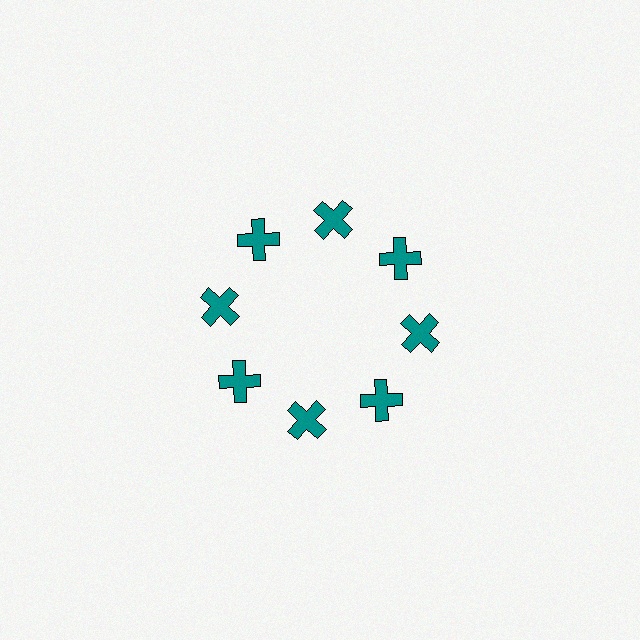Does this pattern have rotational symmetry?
Yes, this pattern has 8-fold rotational symmetry. It looks the same after rotating 45 degrees around the center.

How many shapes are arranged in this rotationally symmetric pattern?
There are 8 shapes, arranged in 8 groups of 1.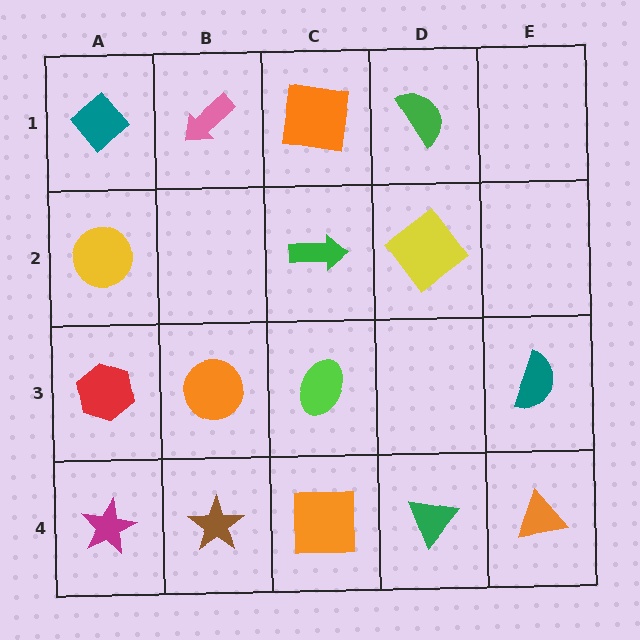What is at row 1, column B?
A pink arrow.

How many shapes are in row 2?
3 shapes.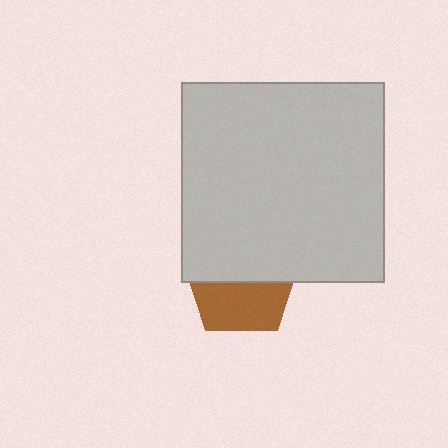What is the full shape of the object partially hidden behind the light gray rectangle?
The partially hidden object is a brown pentagon.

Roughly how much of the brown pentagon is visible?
About half of it is visible (roughly 47%).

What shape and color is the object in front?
The object in front is a light gray rectangle.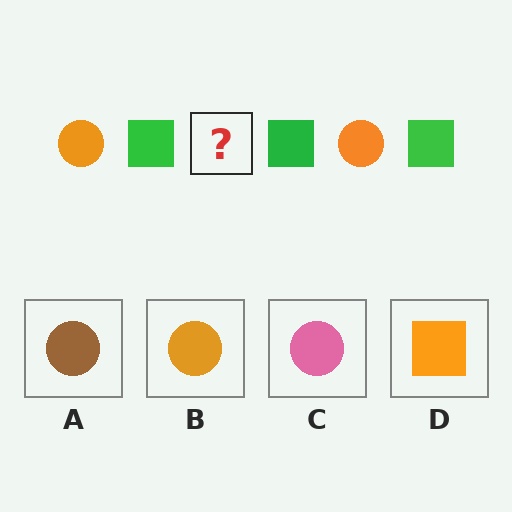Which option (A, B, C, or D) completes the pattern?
B.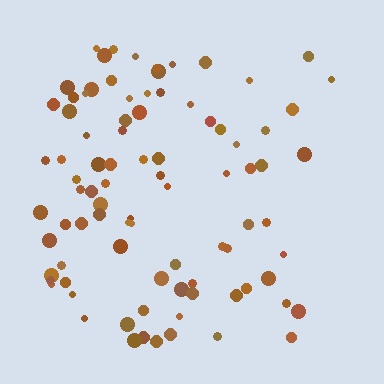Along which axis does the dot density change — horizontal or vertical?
Horizontal.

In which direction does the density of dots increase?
From right to left, with the left side densest.